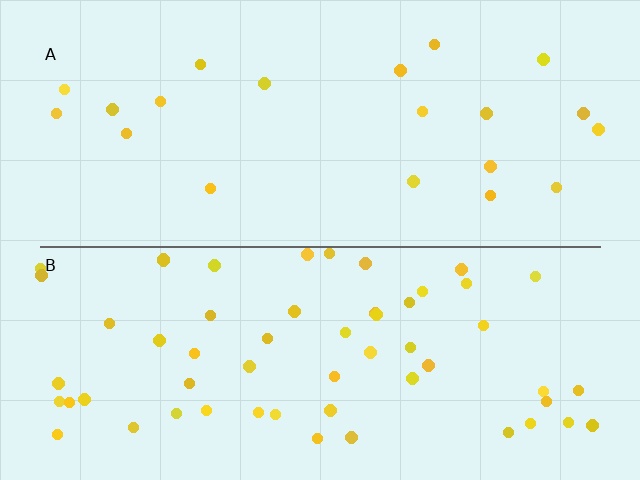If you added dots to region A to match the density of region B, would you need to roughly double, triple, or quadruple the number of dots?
Approximately triple.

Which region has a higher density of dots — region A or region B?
B (the bottom).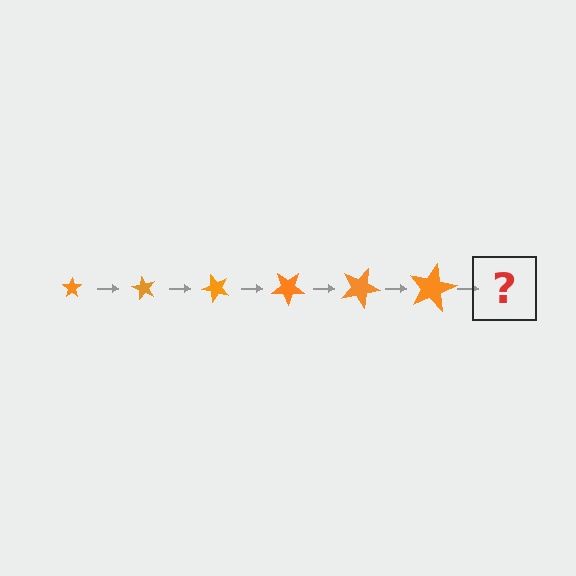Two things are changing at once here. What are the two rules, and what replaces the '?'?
The two rules are that the star grows larger each step and it rotates 60 degrees each step. The '?' should be a star, larger than the previous one and rotated 360 degrees from the start.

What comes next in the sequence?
The next element should be a star, larger than the previous one and rotated 360 degrees from the start.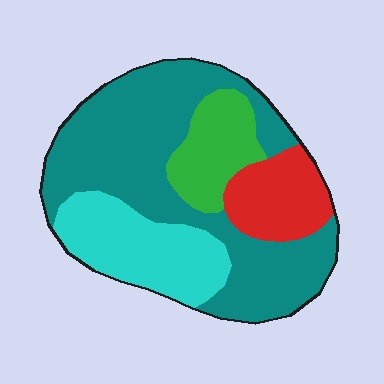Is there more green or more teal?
Teal.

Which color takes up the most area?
Teal, at roughly 50%.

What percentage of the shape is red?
Red covers 13% of the shape.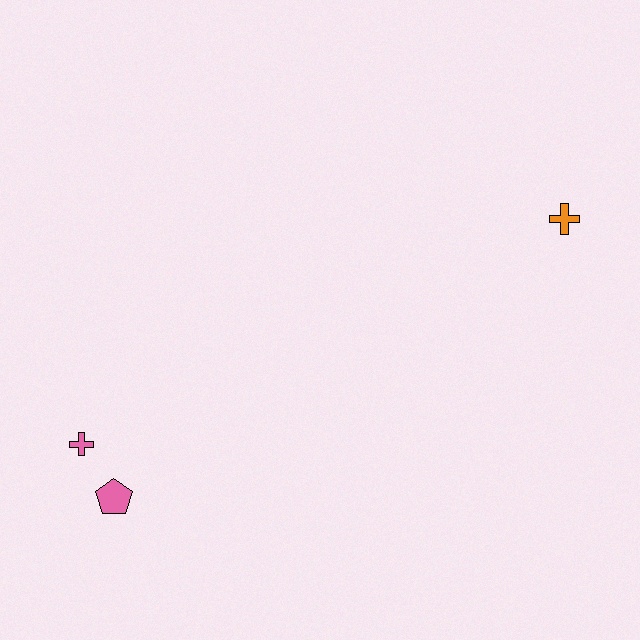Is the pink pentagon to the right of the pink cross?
Yes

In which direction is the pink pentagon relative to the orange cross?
The pink pentagon is to the left of the orange cross.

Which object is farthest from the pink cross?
The orange cross is farthest from the pink cross.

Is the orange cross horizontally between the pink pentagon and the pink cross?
No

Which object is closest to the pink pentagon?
The pink cross is closest to the pink pentagon.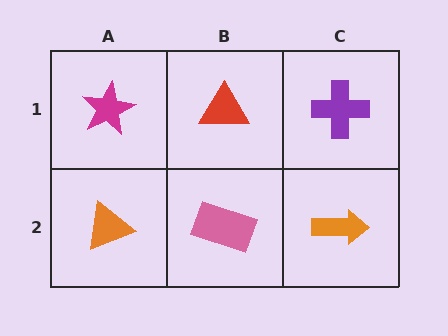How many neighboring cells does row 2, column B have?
3.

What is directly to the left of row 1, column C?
A red triangle.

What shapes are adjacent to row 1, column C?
An orange arrow (row 2, column C), a red triangle (row 1, column B).